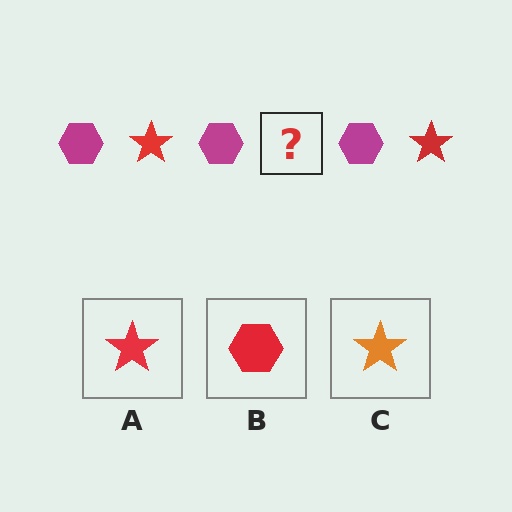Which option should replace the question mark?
Option A.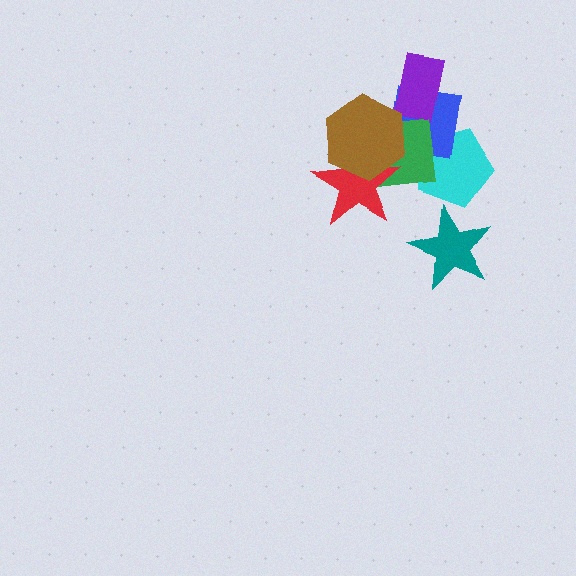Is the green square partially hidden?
Yes, it is partially covered by another shape.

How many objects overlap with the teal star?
0 objects overlap with the teal star.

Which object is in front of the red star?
The brown hexagon is in front of the red star.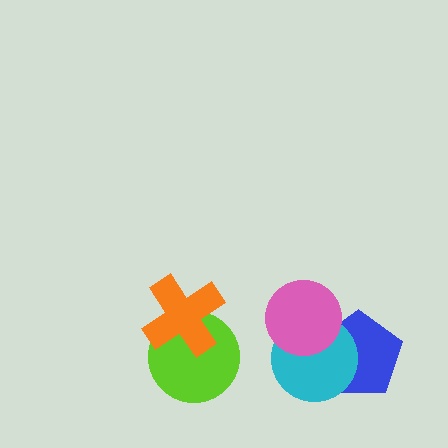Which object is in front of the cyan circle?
The pink circle is in front of the cyan circle.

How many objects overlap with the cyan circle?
2 objects overlap with the cyan circle.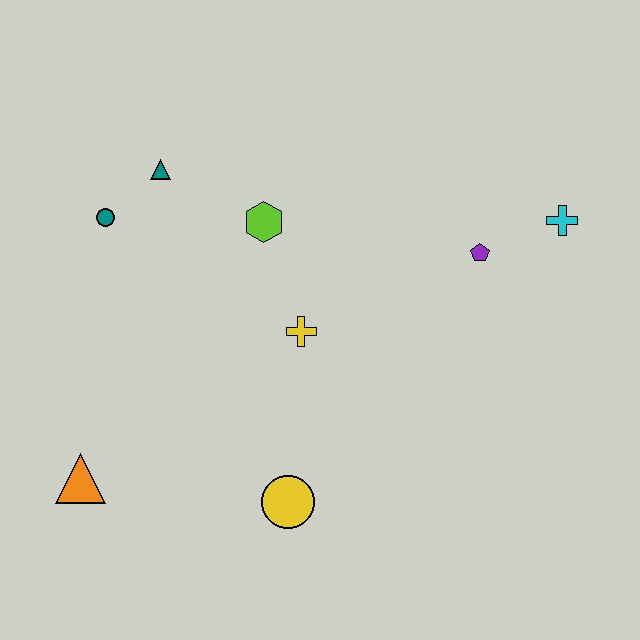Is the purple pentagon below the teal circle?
Yes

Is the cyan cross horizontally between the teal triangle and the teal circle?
No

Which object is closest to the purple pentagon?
The cyan cross is closest to the purple pentagon.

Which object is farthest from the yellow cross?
The cyan cross is farthest from the yellow cross.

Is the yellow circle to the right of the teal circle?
Yes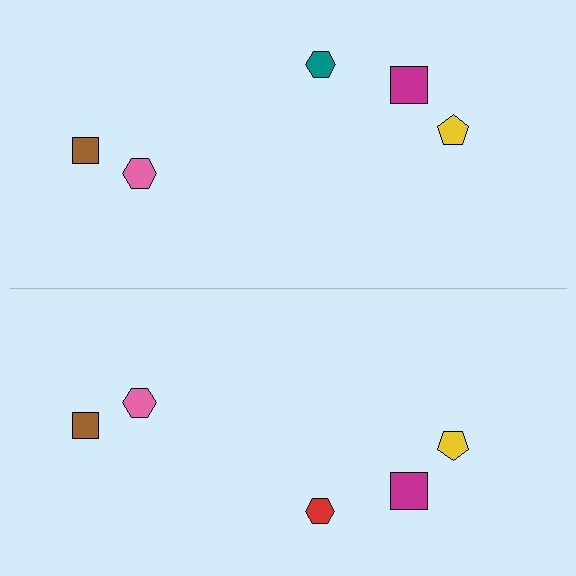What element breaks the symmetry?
The red hexagon on the bottom side breaks the symmetry — its mirror counterpart is teal.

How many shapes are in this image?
There are 10 shapes in this image.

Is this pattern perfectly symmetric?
No, the pattern is not perfectly symmetric. The red hexagon on the bottom side breaks the symmetry — its mirror counterpart is teal.